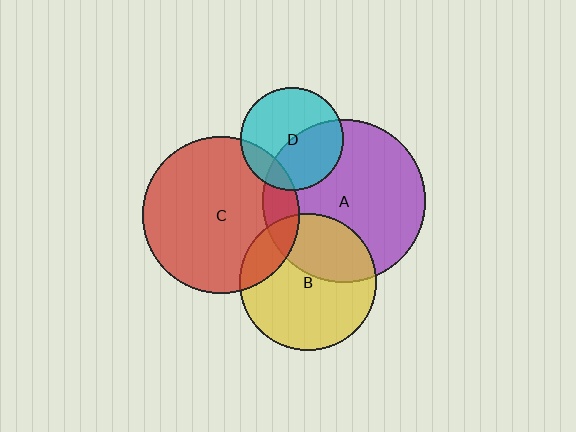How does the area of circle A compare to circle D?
Approximately 2.5 times.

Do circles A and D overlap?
Yes.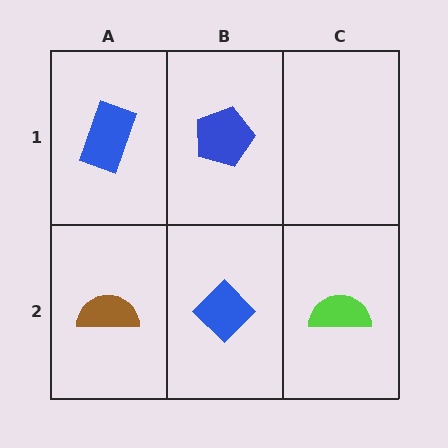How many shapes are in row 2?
3 shapes.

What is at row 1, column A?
A blue rectangle.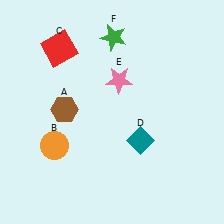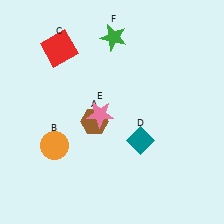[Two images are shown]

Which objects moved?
The objects that moved are: the brown hexagon (A), the pink star (E).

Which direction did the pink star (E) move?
The pink star (E) moved down.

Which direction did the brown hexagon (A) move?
The brown hexagon (A) moved right.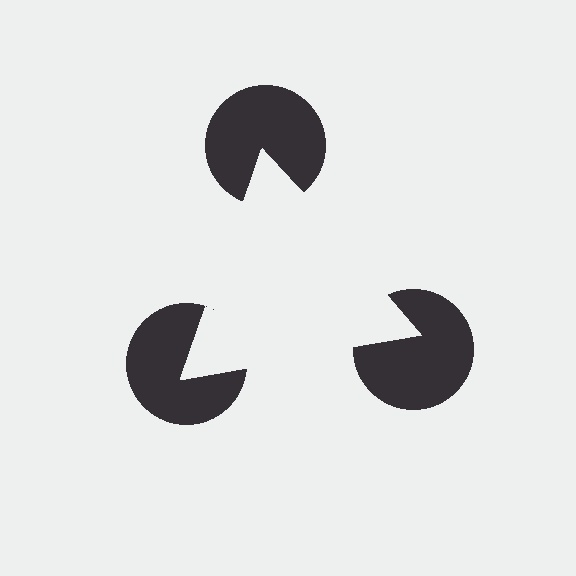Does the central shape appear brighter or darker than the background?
It typically appears slightly brighter than the background, even though no actual brightness change is drawn.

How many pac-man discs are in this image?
There are 3 — one at each vertex of the illusory triangle.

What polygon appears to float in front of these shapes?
An illusory triangle — its edges are inferred from the aligned wedge cuts in the pac-man discs, not physically drawn.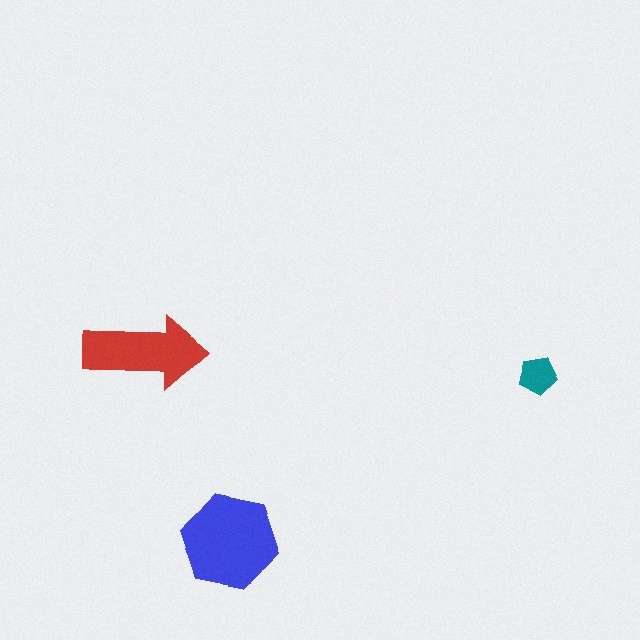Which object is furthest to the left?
The red arrow is leftmost.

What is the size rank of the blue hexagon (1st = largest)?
1st.